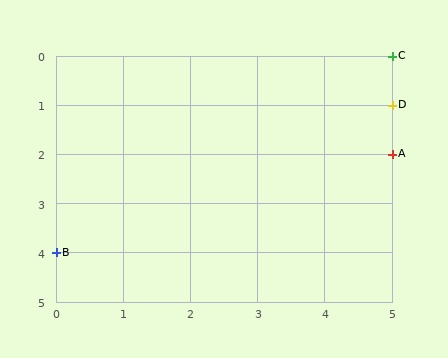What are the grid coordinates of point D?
Point D is at grid coordinates (5, 1).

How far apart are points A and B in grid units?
Points A and B are 5 columns and 2 rows apart (about 5.4 grid units diagonally).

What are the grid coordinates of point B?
Point B is at grid coordinates (0, 4).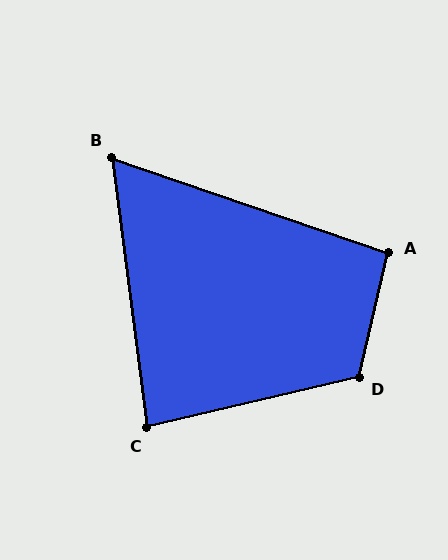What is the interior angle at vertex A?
Approximately 96 degrees (obtuse).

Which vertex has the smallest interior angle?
B, at approximately 64 degrees.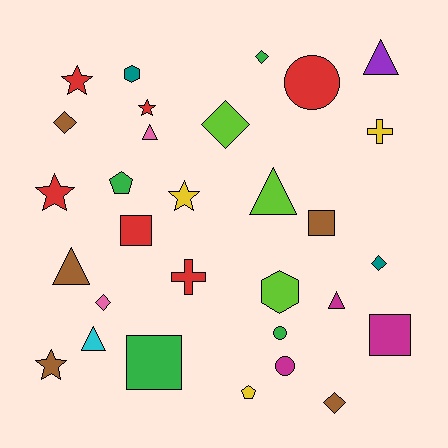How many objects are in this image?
There are 30 objects.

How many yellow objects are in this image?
There are 3 yellow objects.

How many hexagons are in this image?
There are 2 hexagons.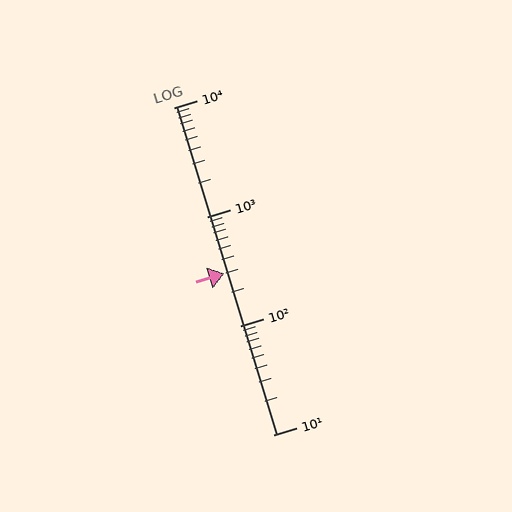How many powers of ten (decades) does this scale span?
The scale spans 3 decades, from 10 to 10000.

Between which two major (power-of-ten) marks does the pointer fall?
The pointer is between 100 and 1000.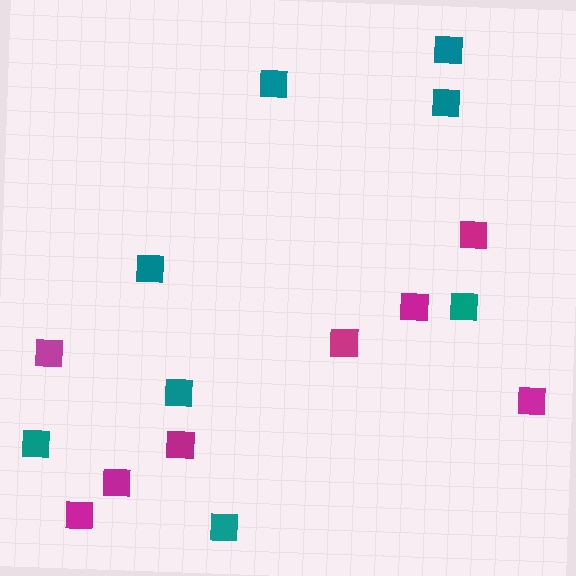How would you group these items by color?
There are 2 groups: one group of teal squares (8) and one group of magenta squares (8).